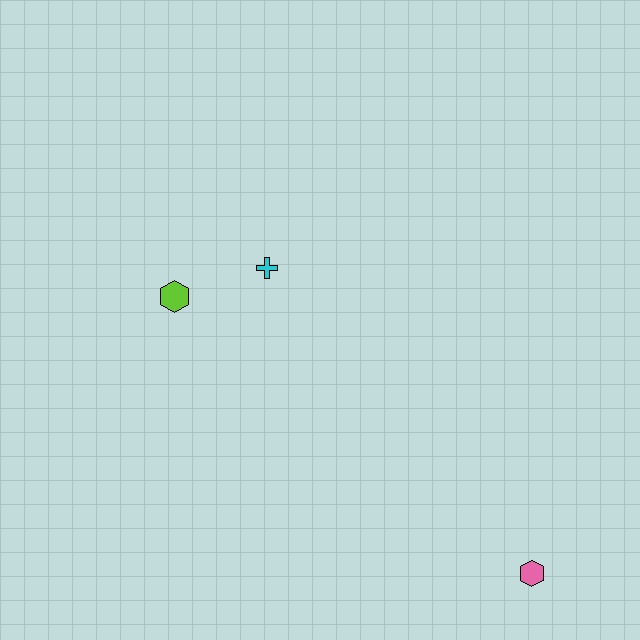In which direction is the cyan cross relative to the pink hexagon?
The cyan cross is above the pink hexagon.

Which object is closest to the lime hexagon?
The cyan cross is closest to the lime hexagon.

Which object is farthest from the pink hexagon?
The lime hexagon is farthest from the pink hexagon.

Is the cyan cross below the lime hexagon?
No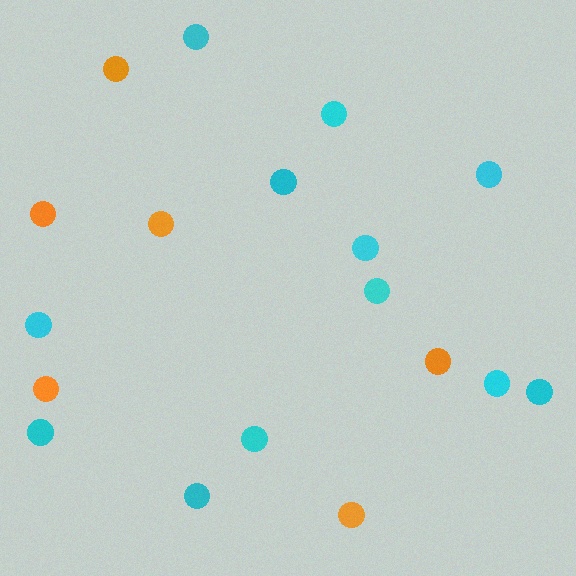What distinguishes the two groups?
There are 2 groups: one group of orange circles (6) and one group of cyan circles (12).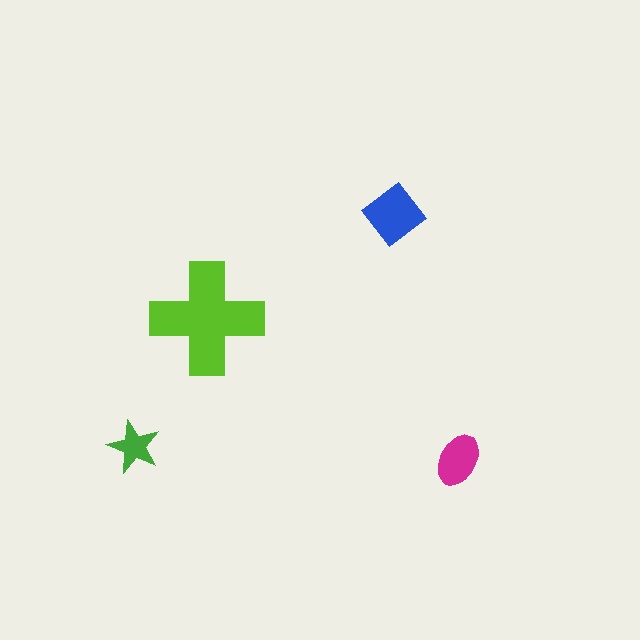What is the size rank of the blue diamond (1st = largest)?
2nd.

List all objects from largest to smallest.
The lime cross, the blue diamond, the magenta ellipse, the green star.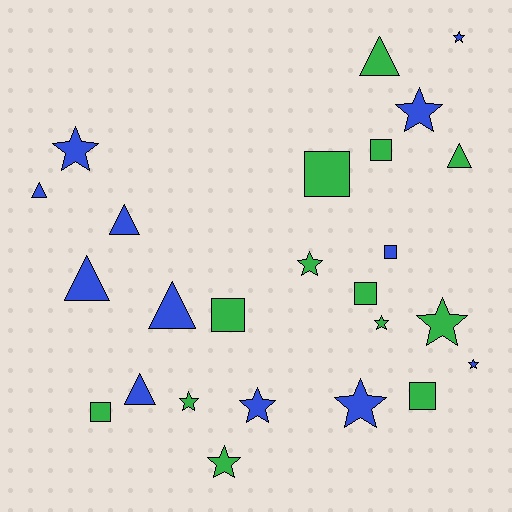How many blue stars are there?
There are 6 blue stars.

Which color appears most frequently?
Green, with 13 objects.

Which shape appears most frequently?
Star, with 11 objects.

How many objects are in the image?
There are 25 objects.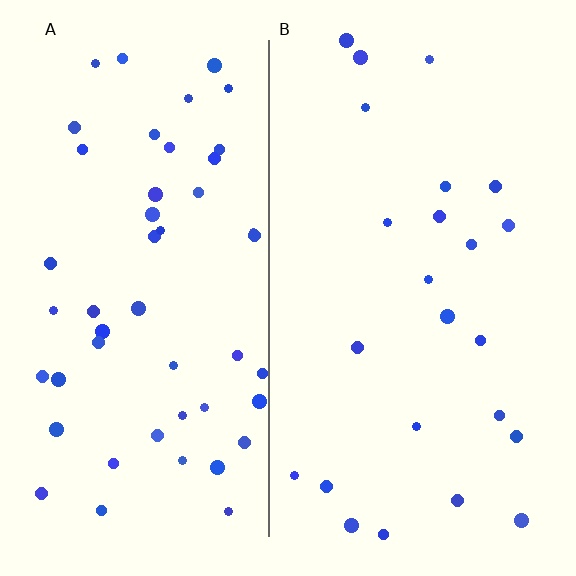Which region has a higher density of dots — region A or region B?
A (the left).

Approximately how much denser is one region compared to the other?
Approximately 2.1× — region A over region B.